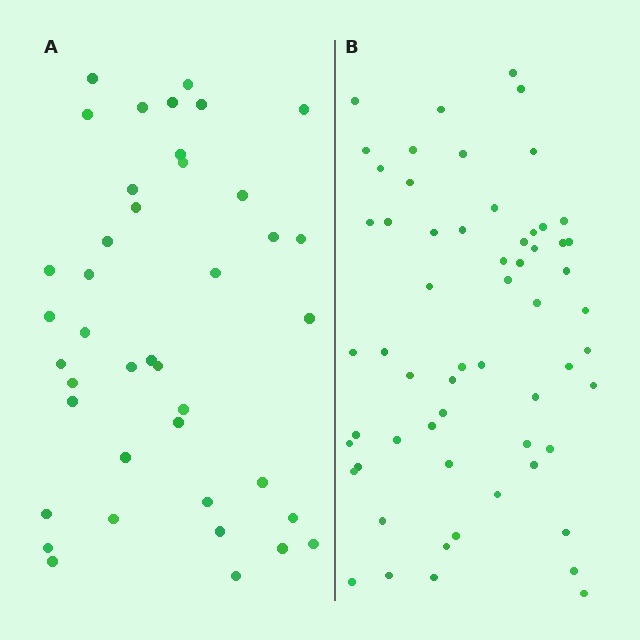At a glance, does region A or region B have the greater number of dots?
Region B (the right region) has more dots.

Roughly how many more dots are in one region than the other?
Region B has approximately 20 more dots than region A.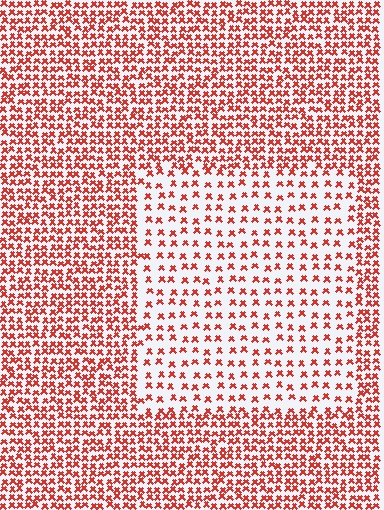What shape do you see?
I see a rectangle.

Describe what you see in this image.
The image contains small red elements arranged at two different densities. A rectangle-shaped region is visible where the elements are less densely packed than the surrounding area.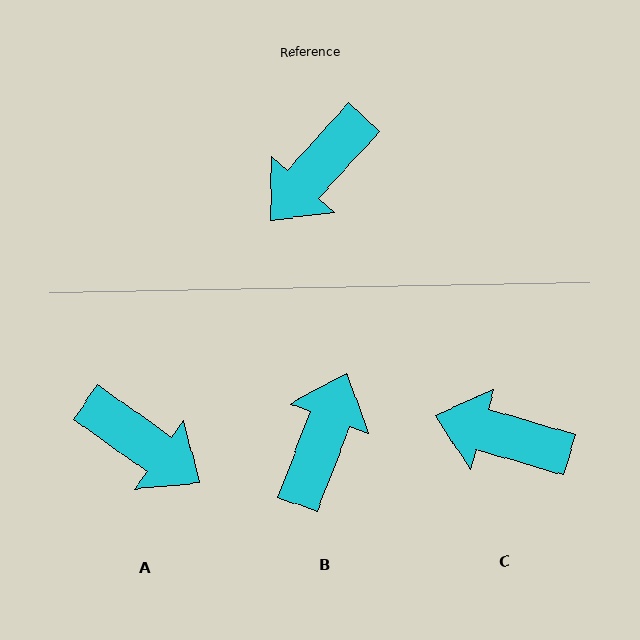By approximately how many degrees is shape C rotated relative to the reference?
Approximately 64 degrees clockwise.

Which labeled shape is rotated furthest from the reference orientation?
B, about 159 degrees away.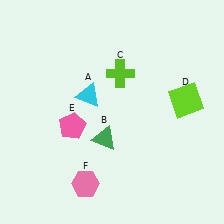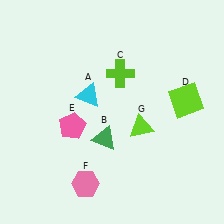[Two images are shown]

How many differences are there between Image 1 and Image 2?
There is 1 difference between the two images.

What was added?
A lime triangle (G) was added in Image 2.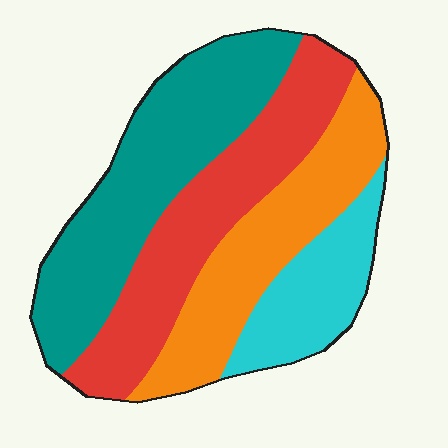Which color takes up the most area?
Teal, at roughly 35%.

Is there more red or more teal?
Teal.